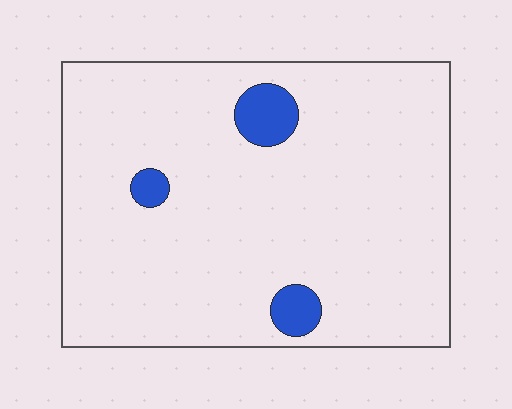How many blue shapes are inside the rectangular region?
3.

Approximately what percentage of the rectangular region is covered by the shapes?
Approximately 5%.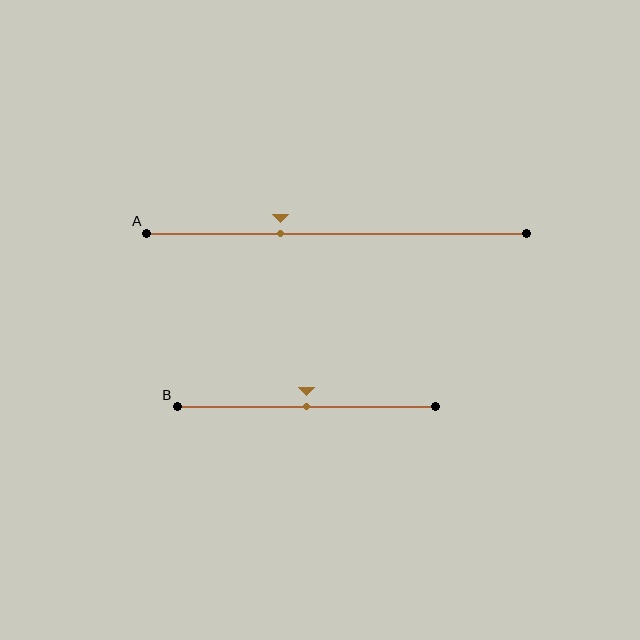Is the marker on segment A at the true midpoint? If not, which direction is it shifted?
No, the marker on segment A is shifted to the left by about 15% of the segment length.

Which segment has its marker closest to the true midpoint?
Segment B has its marker closest to the true midpoint.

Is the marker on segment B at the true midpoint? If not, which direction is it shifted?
Yes, the marker on segment B is at the true midpoint.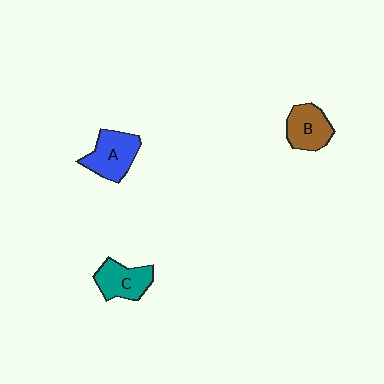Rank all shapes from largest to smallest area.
From largest to smallest: A (blue), C (teal), B (brown).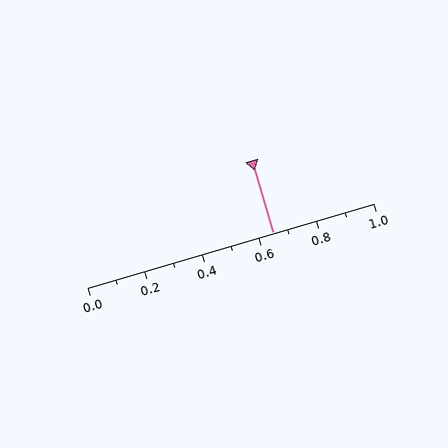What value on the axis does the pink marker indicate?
The marker indicates approximately 0.65.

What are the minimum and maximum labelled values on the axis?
The axis runs from 0.0 to 1.0.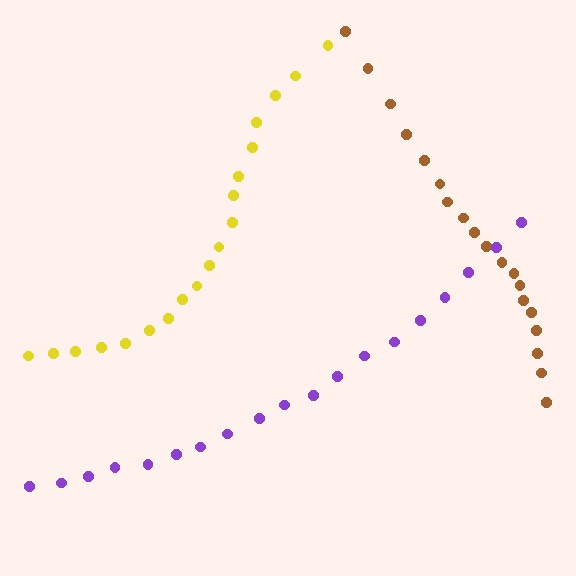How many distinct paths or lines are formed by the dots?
There are 3 distinct paths.